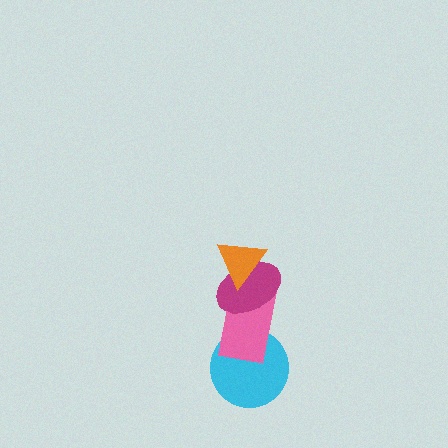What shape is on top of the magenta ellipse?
The orange triangle is on top of the magenta ellipse.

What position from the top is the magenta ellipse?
The magenta ellipse is 2nd from the top.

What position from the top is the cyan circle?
The cyan circle is 4th from the top.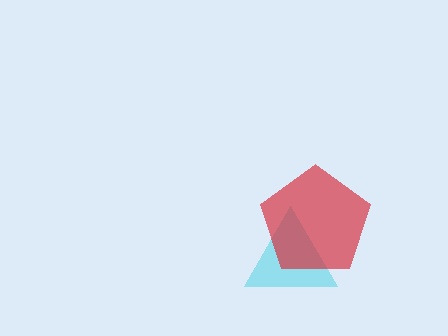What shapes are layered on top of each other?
The layered shapes are: a cyan triangle, a red pentagon.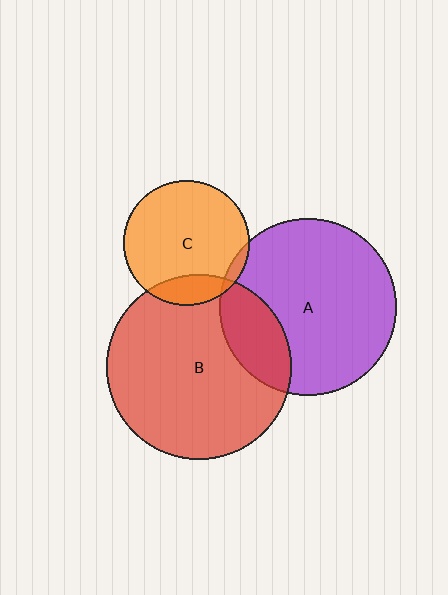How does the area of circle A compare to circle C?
Approximately 2.0 times.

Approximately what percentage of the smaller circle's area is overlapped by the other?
Approximately 5%.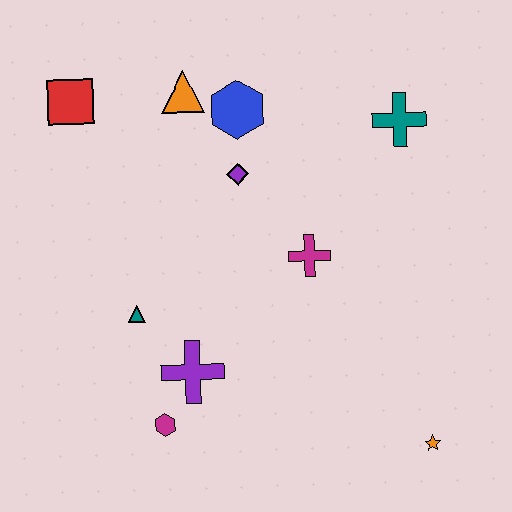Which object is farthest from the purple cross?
The teal cross is farthest from the purple cross.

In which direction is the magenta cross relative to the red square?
The magenta cross is to the right of the red square.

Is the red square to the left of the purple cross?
Yes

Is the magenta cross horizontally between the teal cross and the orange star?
No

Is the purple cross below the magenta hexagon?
No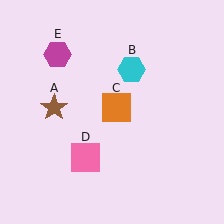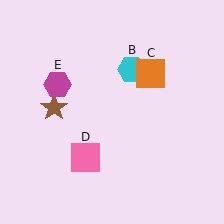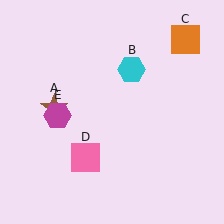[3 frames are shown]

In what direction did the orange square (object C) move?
The orange square (object C) moved up and to the right.